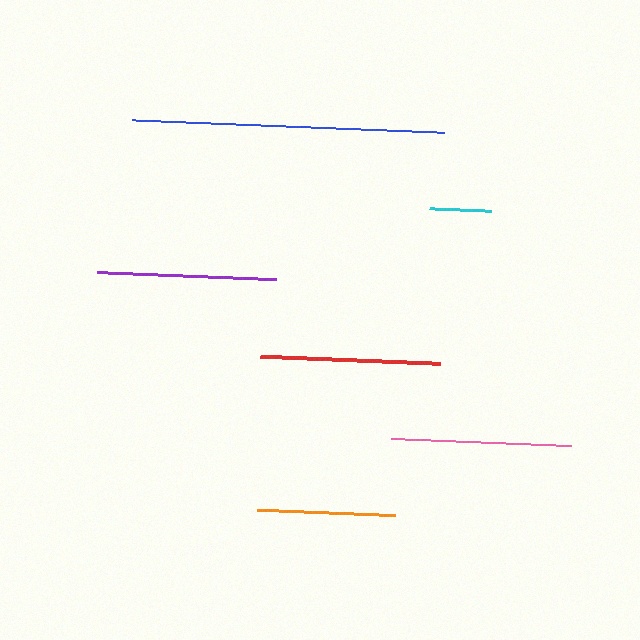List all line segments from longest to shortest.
From longest to shortest: blue, pink, red, purple, orange, cyan.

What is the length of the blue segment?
The blue segment is approximately 312 pixels long.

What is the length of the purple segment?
The purple segment is approximately 179 pixels long.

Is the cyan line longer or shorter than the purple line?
The purple line is longer than the cyan line.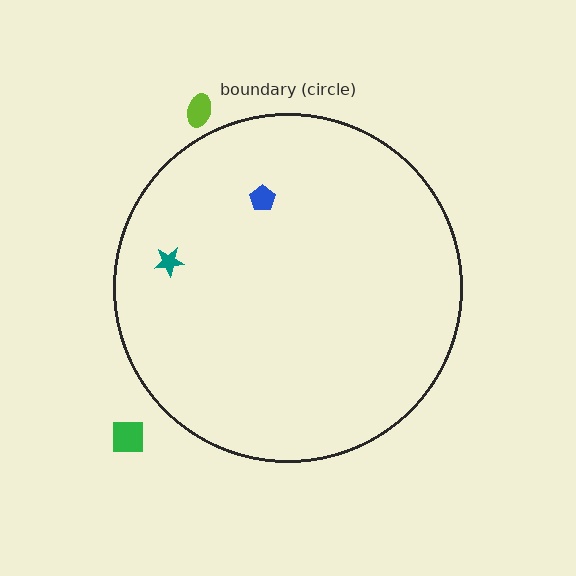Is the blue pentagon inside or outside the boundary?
Inside.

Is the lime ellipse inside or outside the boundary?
Outside.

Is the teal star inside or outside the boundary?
Inside.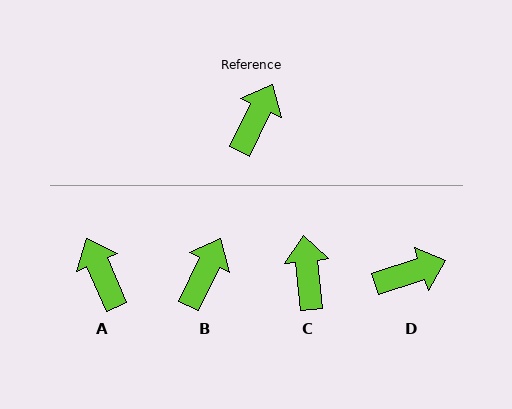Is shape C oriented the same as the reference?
No, it is off by about 32 degrees.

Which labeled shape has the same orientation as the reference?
B.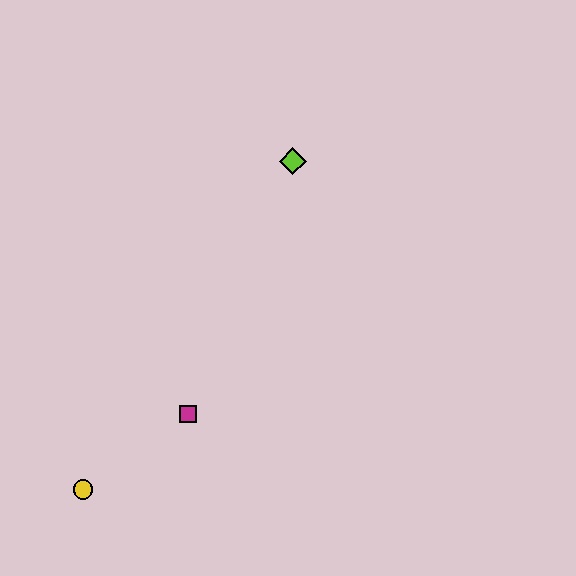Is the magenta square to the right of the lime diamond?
No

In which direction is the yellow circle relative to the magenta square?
The yellow circle is to the left of the magenta square.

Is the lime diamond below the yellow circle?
No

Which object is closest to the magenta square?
The yellow circle is closest to the magenta square.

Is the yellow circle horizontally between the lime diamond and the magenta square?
No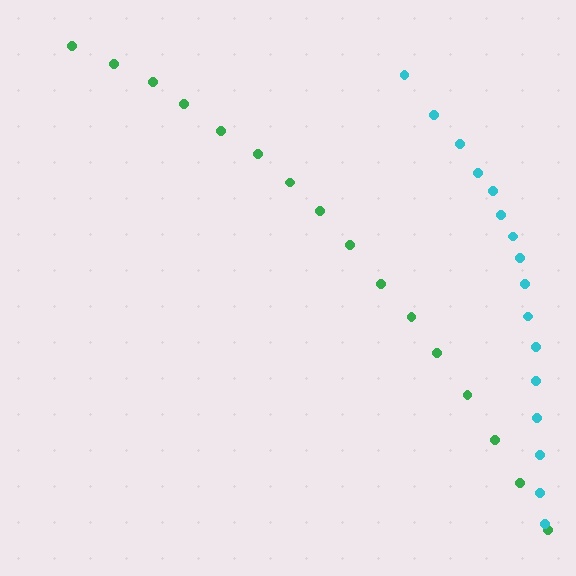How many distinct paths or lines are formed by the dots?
There are 2 distinct paths.